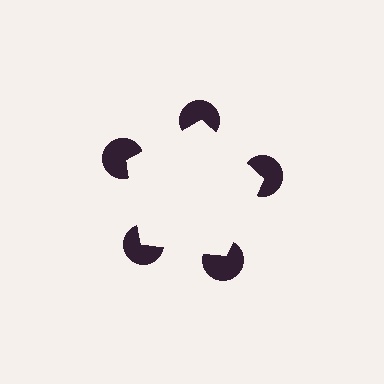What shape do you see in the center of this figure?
An illusory pentagon — its edges are inferred from the aligned wedge cuts in the pac-man discs, not physically drawn.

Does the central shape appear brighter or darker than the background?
It typically appears slightly brighter than the background, even though no actual brightness change is drawn.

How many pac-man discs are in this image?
There are 5 — one at each vertex of the illusory pentagon.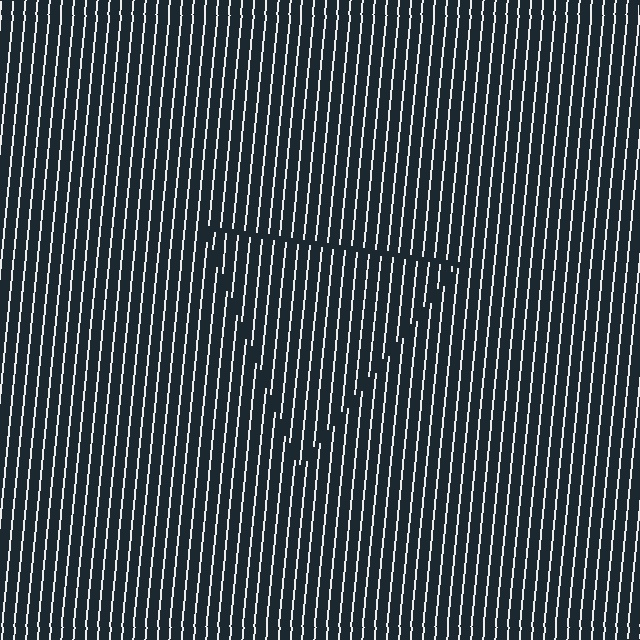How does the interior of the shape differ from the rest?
The interior of the shape contains the same grating, shifted by half a period — the contour is defined by the phase discontinuity where line-ends from the inner and outer gratings abut.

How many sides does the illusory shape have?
3 sides — the line-ends trace a triangle.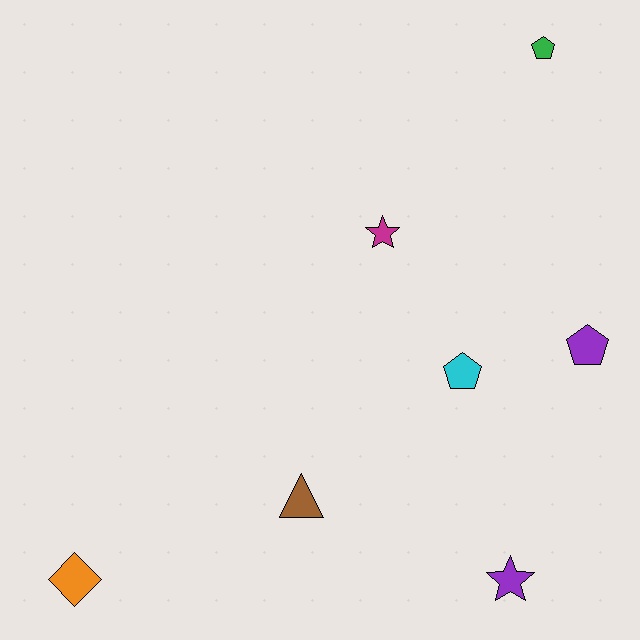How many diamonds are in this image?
There is 1 diamond.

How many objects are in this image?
There are 7 objects.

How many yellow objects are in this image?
There are no yellow objects.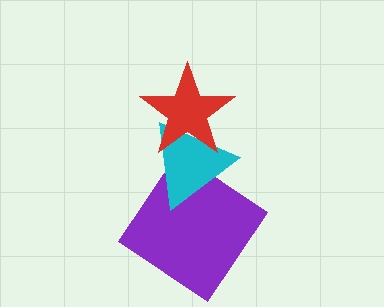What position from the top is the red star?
The red star is 1st from the top.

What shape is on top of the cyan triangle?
The red star is on top of the cyan triangle.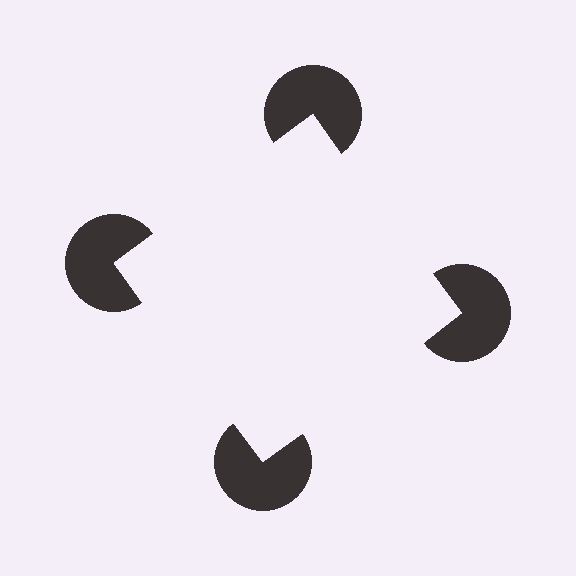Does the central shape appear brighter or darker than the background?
It typically appears slightly brighter than the background, even though no actual brightness change is drawn.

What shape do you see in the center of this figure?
An illusory square — its edges are inferred from the aligned wedge cuts in the pac-man discs, not physically drawn.